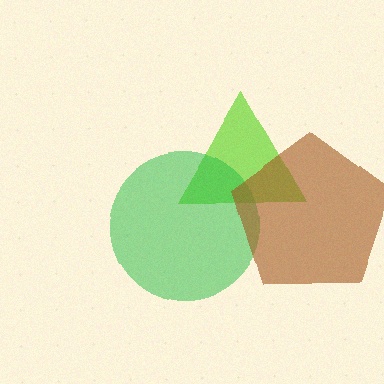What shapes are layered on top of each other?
The layered shapes are: a lime triangle, a green circle, a brown pentagon.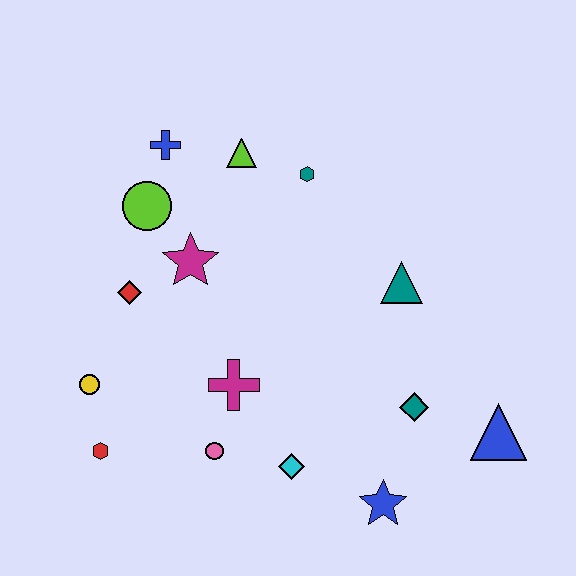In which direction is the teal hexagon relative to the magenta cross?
The teal hexagon is above the magenta cross.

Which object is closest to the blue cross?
The lime circle is closest to the blue cross.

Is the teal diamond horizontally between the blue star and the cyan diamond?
No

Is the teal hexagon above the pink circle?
Yes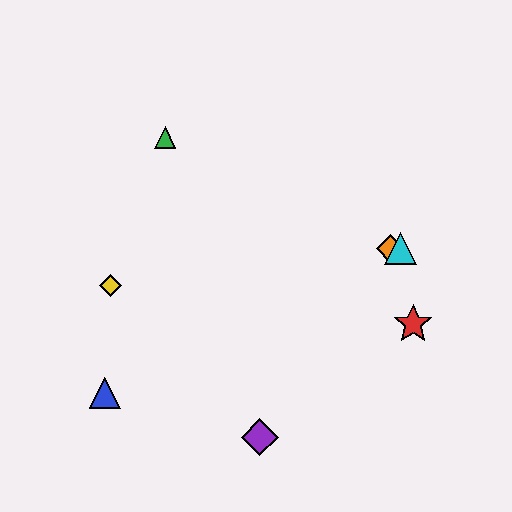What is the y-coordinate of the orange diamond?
The orange diamond is at y≈249.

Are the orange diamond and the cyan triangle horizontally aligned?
Yes, both are at y≈249.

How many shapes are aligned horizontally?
2 shapes (the orange diamond, the cyan triangle) are aligned horizontally.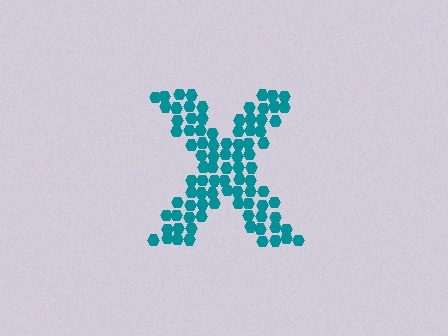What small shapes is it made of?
It is made of small hexagons.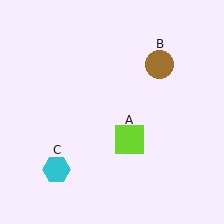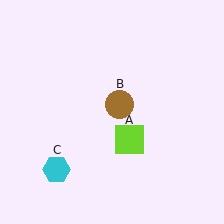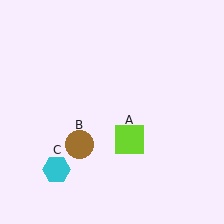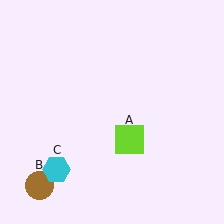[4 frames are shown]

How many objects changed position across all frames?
1 object changed position: brown circle (object B).